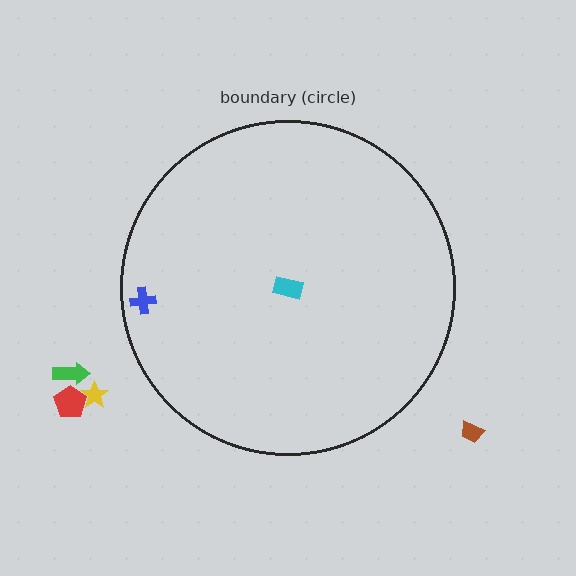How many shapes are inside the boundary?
2 inside, 4 outside.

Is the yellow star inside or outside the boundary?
Outside.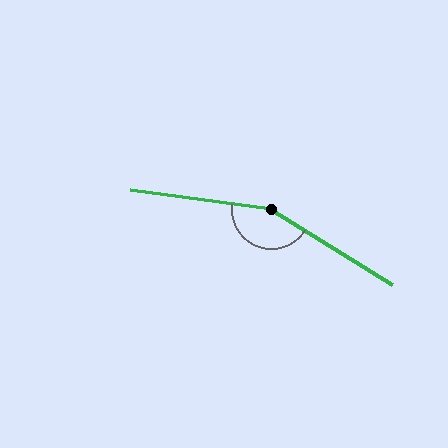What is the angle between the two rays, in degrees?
Approximately 156 degrees.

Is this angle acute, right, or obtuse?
It is obtuse.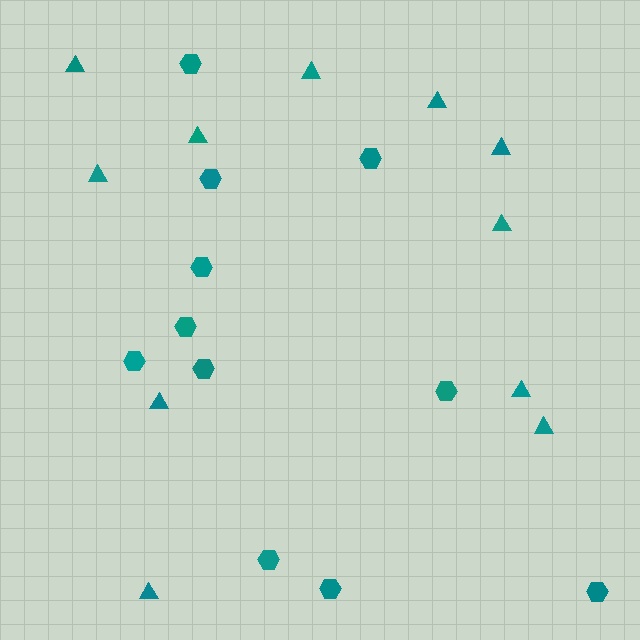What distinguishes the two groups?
There are 2 groups: one group of hexagons (11) and one group of triangles (11).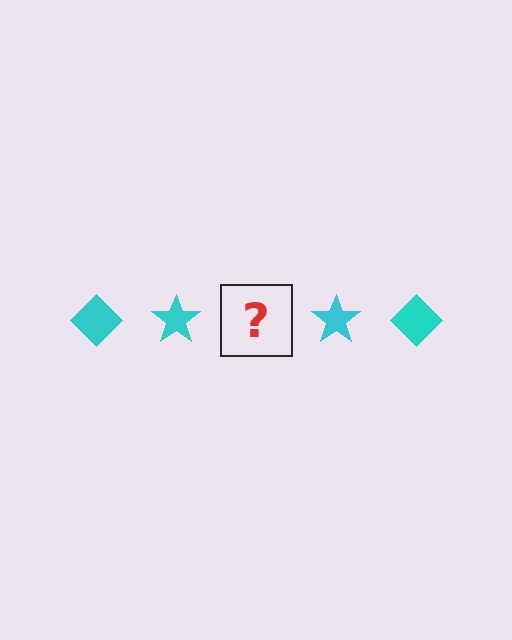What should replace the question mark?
The question mark should be replaced with a cyan diamond.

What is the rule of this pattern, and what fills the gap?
The rule is that the pattern cycles through diamond, star shapes in cyan. The gap should be filled with a cyan diamond.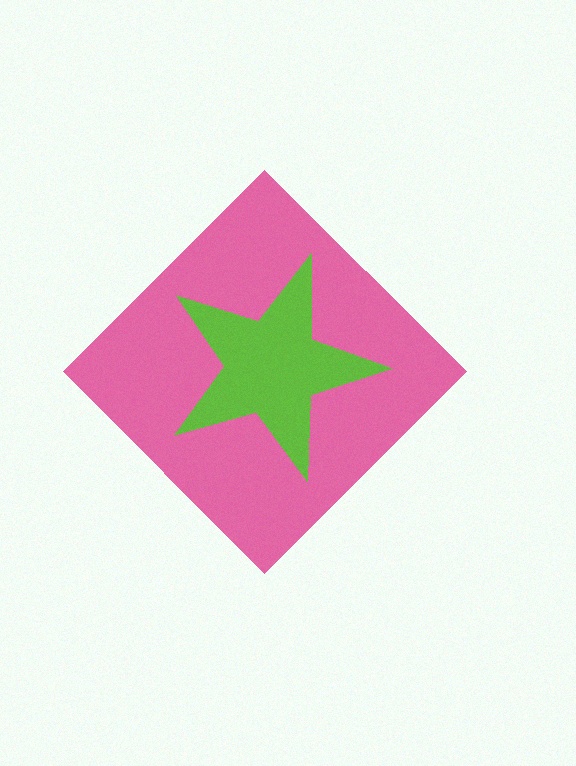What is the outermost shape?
The pink diamond.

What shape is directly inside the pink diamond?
The lime star.